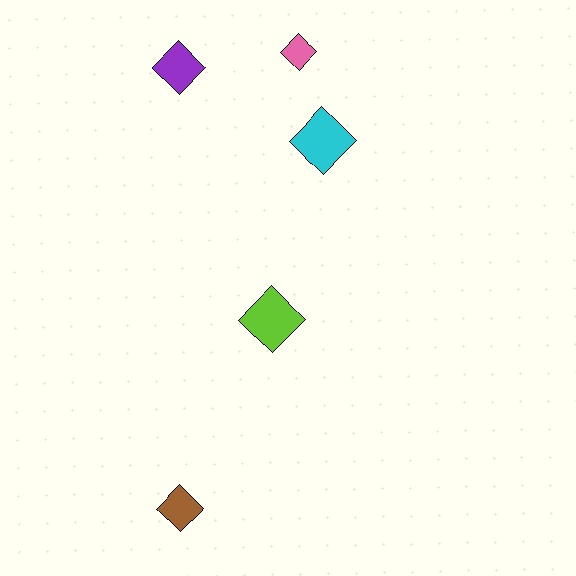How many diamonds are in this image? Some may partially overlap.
There are 5 diamonds.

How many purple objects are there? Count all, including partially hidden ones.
There is 1 purple object.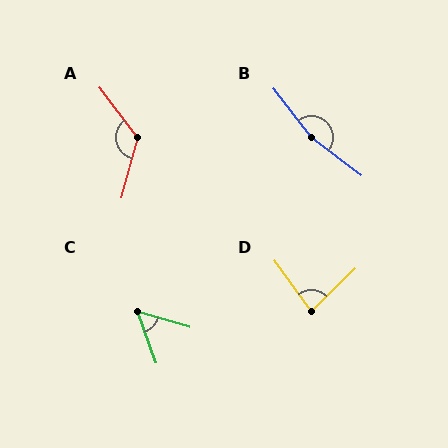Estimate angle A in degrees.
Approximately 128 degrees.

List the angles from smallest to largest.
C (53°), D (82°), A (128°), B (165°).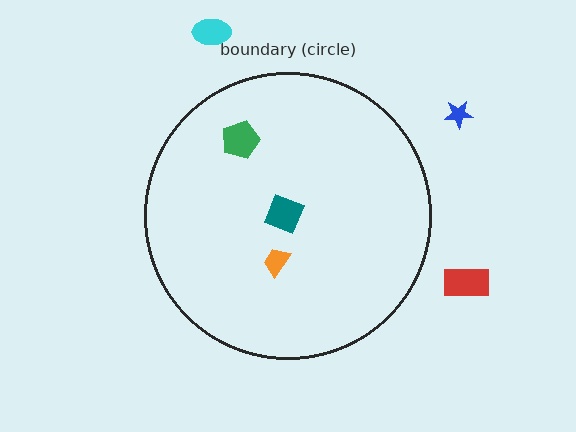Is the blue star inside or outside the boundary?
Outside.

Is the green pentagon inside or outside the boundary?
Inside.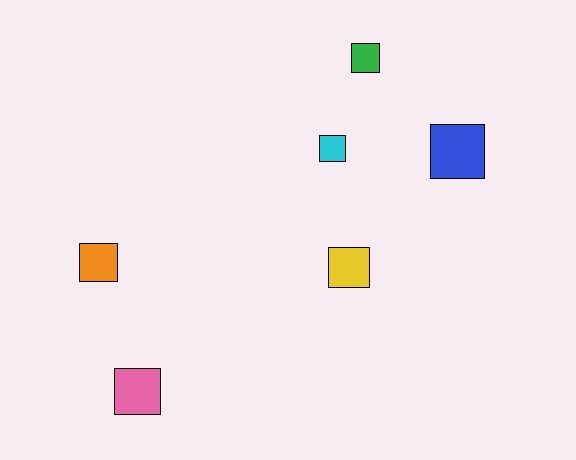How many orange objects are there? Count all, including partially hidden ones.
There is 1 orange object.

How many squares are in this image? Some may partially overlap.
There are 6 squares.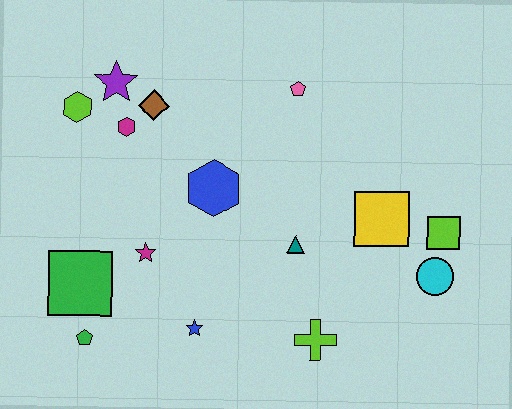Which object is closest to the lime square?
The cyan circle is closest to the lime square.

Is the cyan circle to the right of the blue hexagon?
Yes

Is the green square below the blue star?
No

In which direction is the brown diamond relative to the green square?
The brown diamond is above the green square.